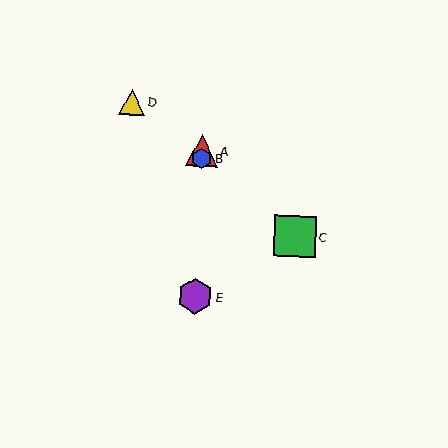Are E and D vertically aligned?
No, E is at x≈195 and D is at x≈132.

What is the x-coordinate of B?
Object B is at x≈201.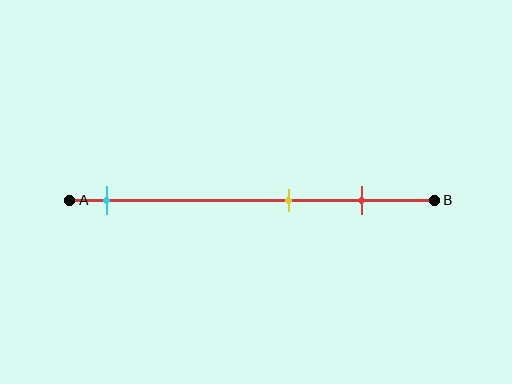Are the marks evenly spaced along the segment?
No, the marks are not evenly spaced.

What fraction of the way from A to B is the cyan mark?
The cyan mark is approximately 10% (0.1) of the way from A to B.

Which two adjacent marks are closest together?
The yellow and red marks are the closest adjacent pair.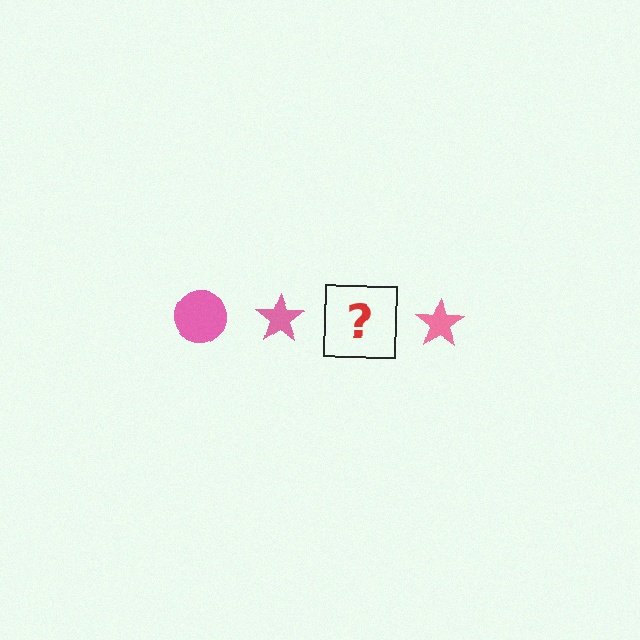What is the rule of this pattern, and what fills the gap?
The rule is that the pattern cycles through circle, star shapes in pink. The gap should be filled with a pink circle.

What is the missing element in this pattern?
The missing element is a pink circle.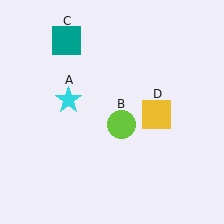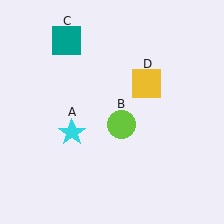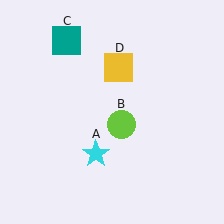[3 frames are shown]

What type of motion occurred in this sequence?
The cyan star (object A), yellow square (object D) rotated counterclockwise around the center of the scene.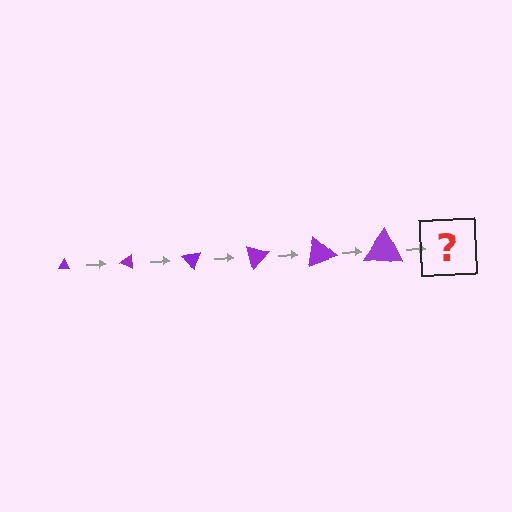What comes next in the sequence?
The next element should be a triangle, larger than the previous one and rotated 150 degrees from the start.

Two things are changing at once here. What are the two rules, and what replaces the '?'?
The two rules are that the triangle grows larger each step and it rotates 25 degrees each step. The '?' should be a triangle, larger than the previous one and rotated 150 degrees from the start.